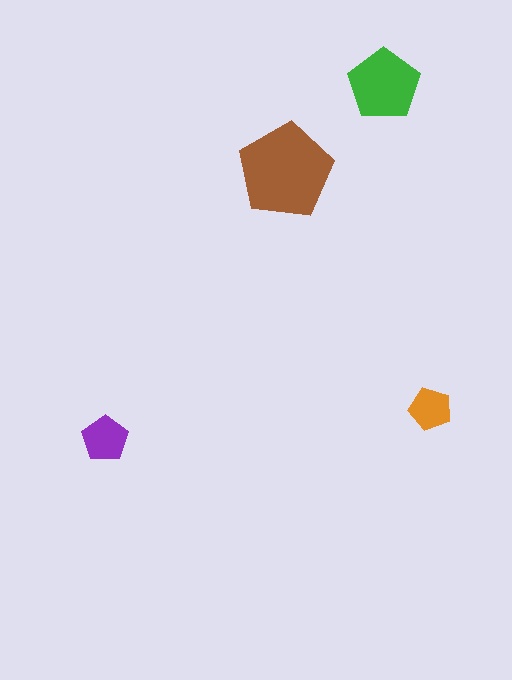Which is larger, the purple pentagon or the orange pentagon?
The purple one.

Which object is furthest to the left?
The purple pentagon is leftmost.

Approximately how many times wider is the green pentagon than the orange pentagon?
About 1.5 times wider.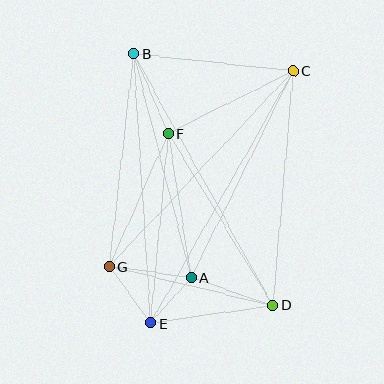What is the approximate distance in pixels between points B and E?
The distance between B and E is approximately 270 pixels.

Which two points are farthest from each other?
Points C and E are farthest from each other.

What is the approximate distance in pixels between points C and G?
The distance between C and G is approximately 269 pixels.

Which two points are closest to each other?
Points A and E are closest to each other.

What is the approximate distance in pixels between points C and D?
The distance between C and D is approximately 235 pixels.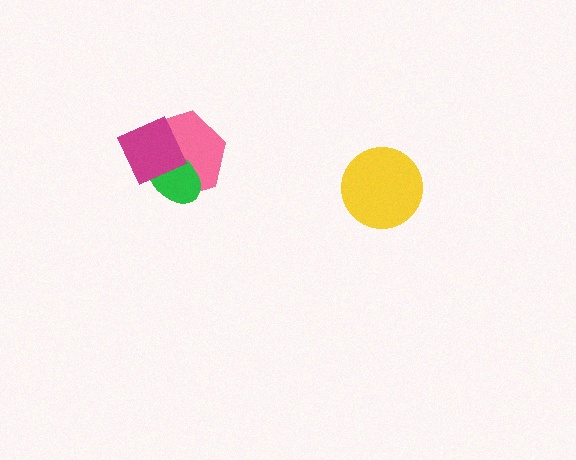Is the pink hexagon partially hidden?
Yes, it is partially covered by another shape.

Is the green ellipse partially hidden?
Yes, it is partially covered by another shape.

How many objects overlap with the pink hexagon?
2 objects overlap with the pink hexagon.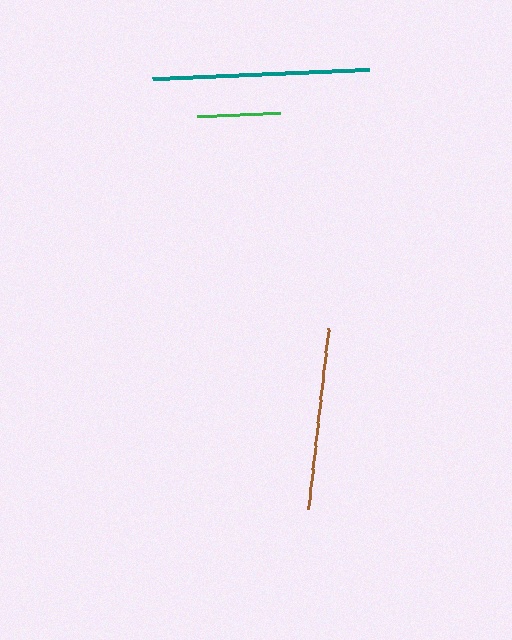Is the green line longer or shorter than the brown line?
The brown line is longer than the green line.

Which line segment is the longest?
The teal line is the longest at approximately 217 pixels.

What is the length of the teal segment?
The teal segment is approximately 217 pixels long.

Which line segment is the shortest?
The green line is the shortest at approximately 83 pixels.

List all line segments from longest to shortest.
From longest to shortest: teal, brown, green.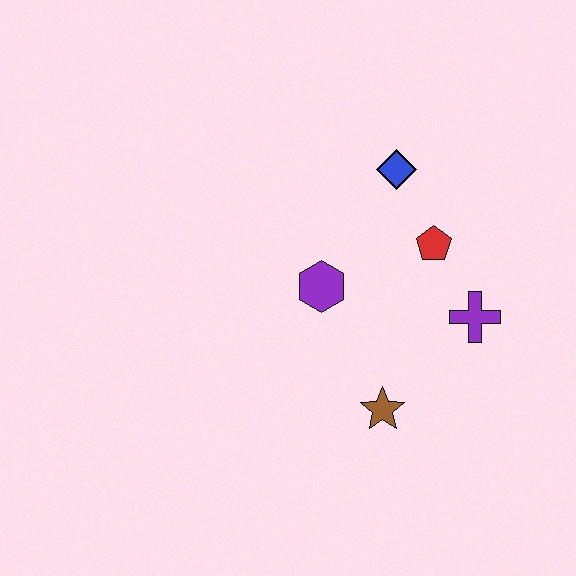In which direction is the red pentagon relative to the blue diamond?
The red pentagon is below the blue diamond.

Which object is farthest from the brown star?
The blue diamond is farthest from the brown star.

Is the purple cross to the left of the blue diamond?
No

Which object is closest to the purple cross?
The red pentagon is closest to the purple cross.